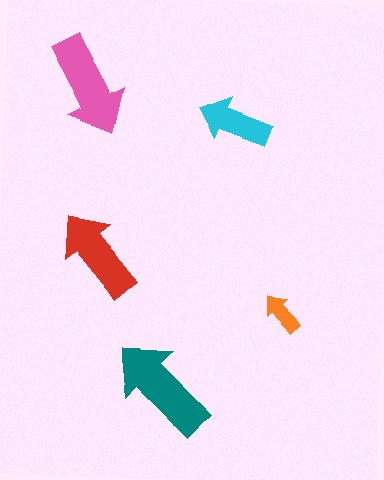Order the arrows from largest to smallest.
the teal one, the pink one, the red one, the cyan one, the orange one.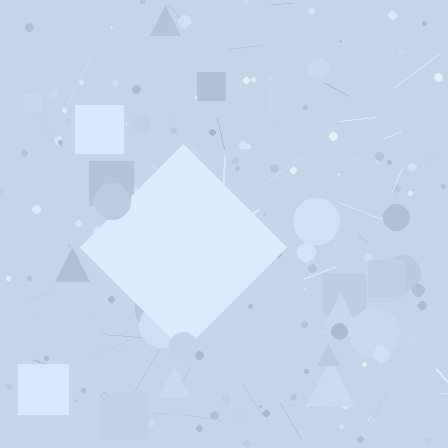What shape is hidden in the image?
A diamond is hidden in the image.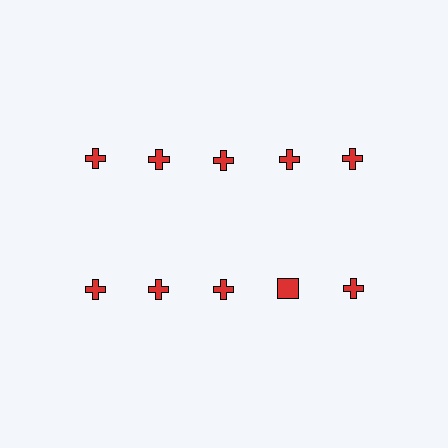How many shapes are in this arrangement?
There are 10 shapes arranged in a grid pattern.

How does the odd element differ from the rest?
It has a different shape: square instead of cross.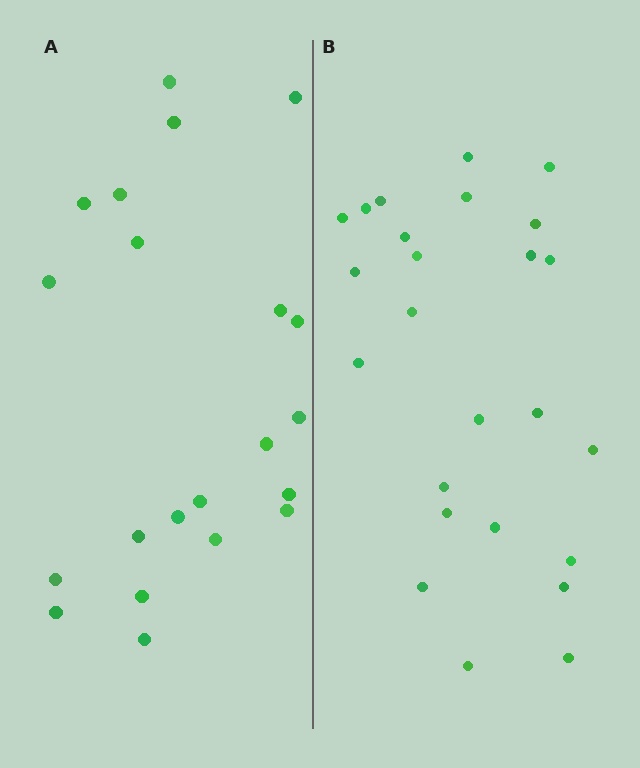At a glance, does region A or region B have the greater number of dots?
Region B (the right region) has more dots.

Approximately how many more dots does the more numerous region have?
Region B has about 4 more dots than region A.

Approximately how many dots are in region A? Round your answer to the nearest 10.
About 20 dots. (The exact count is 21, which rounds to 20.)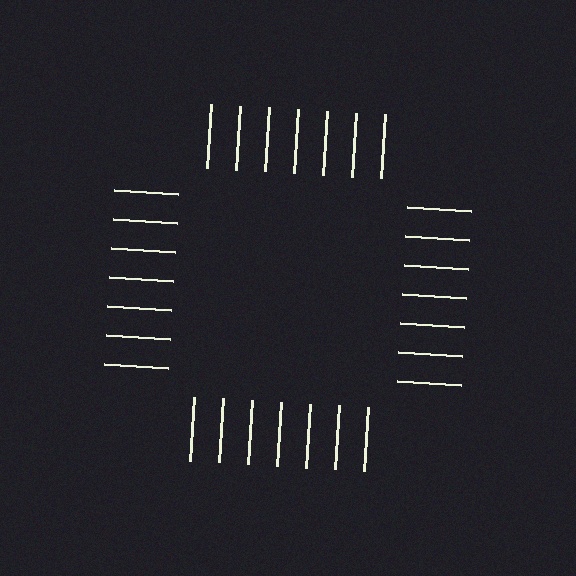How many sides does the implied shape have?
4 sides — the line-ends trace a square.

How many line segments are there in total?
28 — 7 along each of the 4 edges.